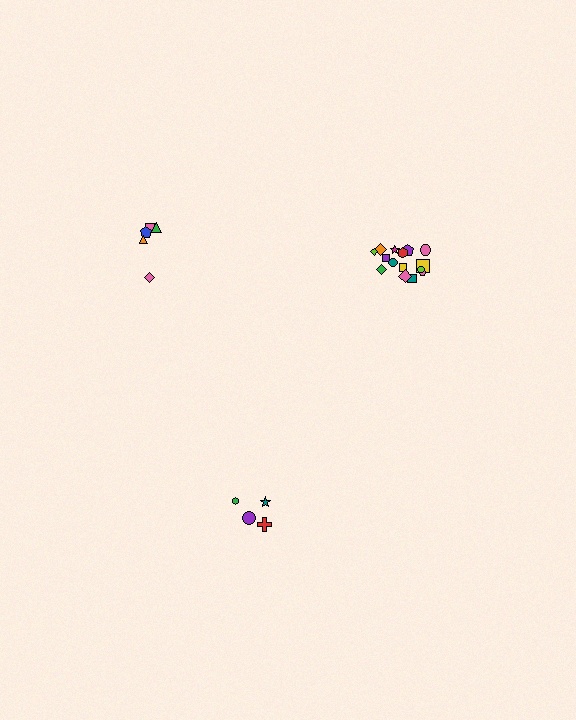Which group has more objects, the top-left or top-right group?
The top-right group.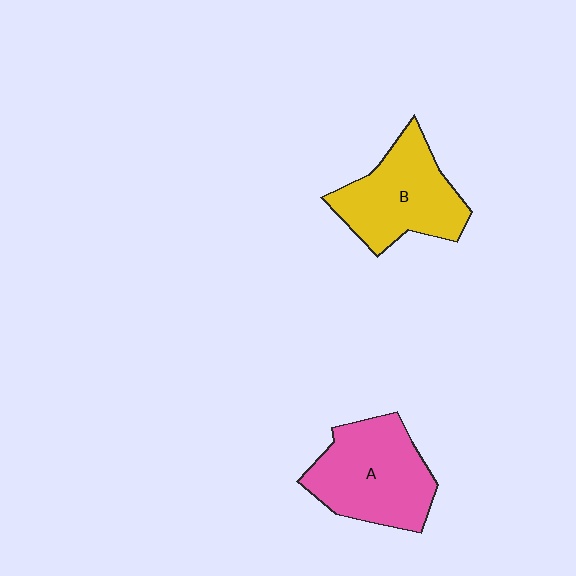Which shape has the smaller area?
Shape B (yellow).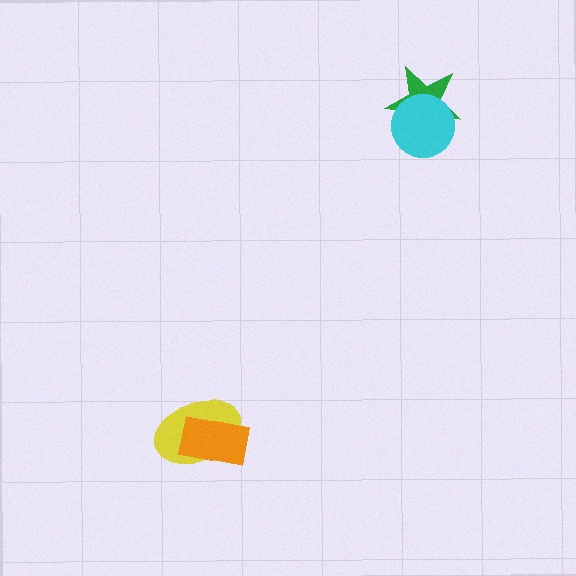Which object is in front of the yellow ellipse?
The orange rectangle is in front of the yellow ellipse.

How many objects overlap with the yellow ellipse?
1 object overlaps with the yellow ellipse.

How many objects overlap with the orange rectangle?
1 object overlaps with the orange rectangle.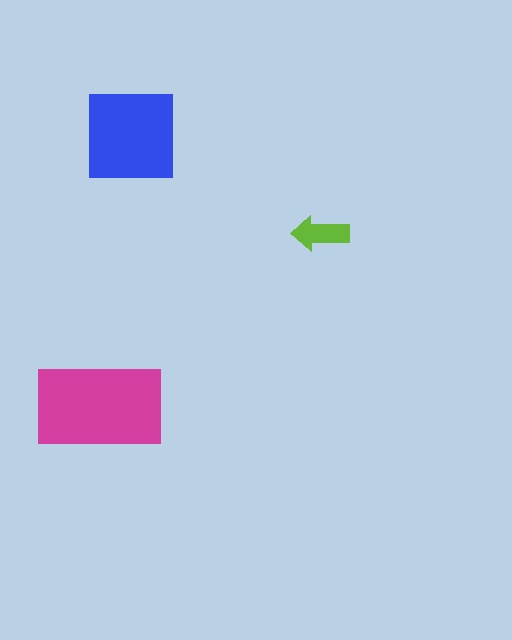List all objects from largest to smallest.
The magenta rectangle, the blue square, the lime arrow.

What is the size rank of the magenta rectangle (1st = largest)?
1st.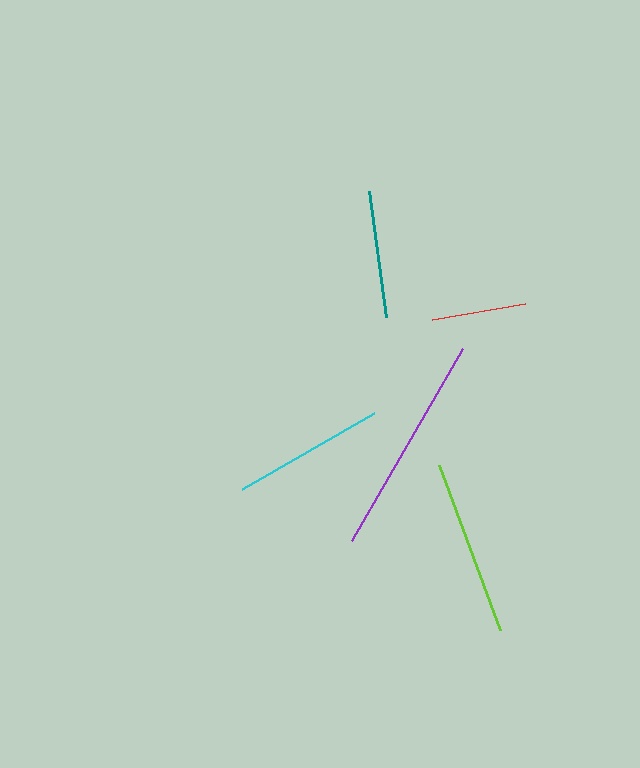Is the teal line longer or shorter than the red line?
The teal line is longer than the red line.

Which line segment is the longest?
The purple line is the longest at approximately 221 pixels.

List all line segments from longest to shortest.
From longest to shortest: purple, lime, cyan, teal, red.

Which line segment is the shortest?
The red line is the shortest at approximately 94 pixels.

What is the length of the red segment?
The red segment is approximately 94 pixels long.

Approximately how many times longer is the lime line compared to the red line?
The lime line is approximately 1.9 times the length of the red line.